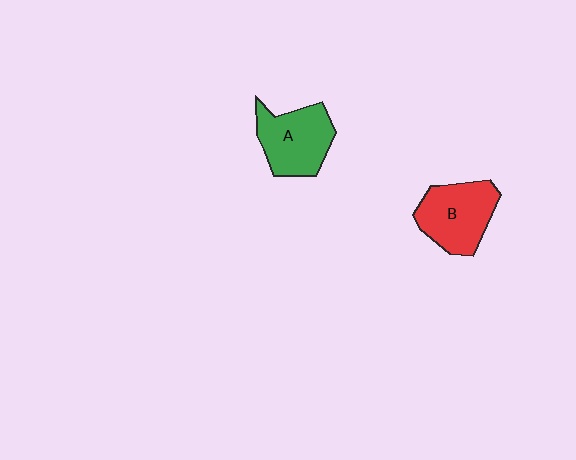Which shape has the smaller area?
Shape A (green).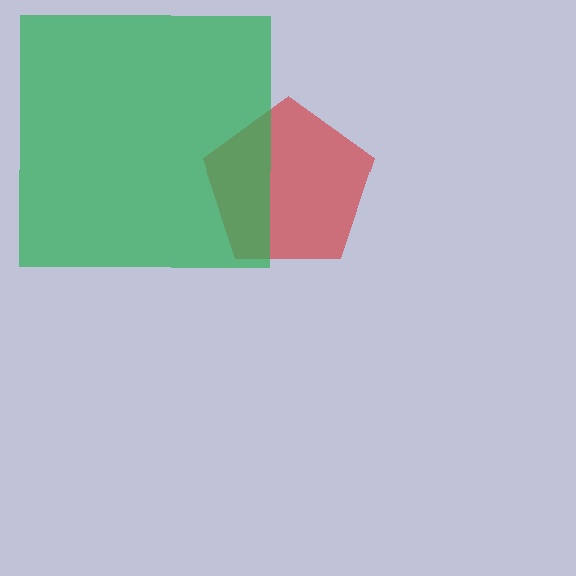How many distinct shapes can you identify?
There are 2 distinct shapes: a red pentagon, a green square.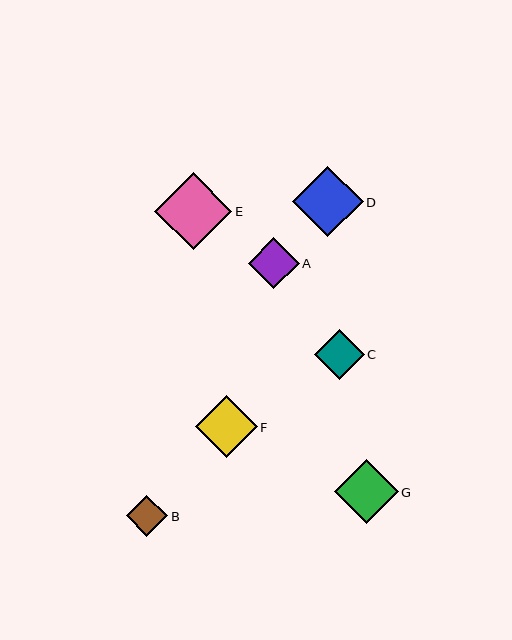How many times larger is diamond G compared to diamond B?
Diamond G is approximately 1.5 times the size of diamond B.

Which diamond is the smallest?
Diamond B is the smallest with a size of approximately 41 pixels.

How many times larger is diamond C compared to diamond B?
Diamond C is approximately 1.2 times the size of diamond B.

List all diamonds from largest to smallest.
From largest to smallest: E, D, G, F, A, C, B.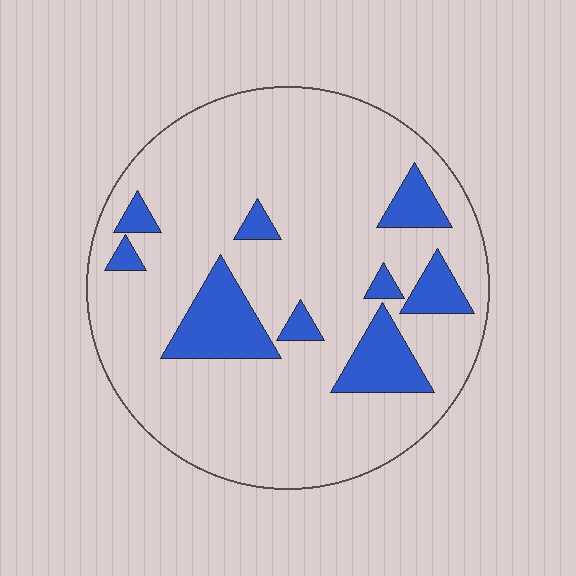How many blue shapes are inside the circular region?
9.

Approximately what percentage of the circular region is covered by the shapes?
Approximately 15%.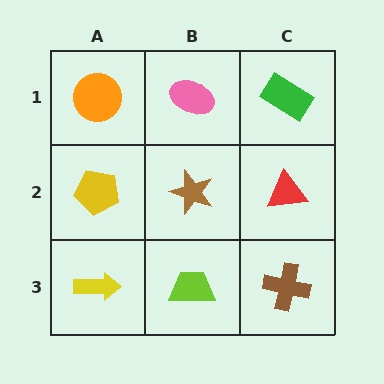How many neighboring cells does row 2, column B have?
4.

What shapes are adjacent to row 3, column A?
A yellow pentagon (row 2, column A), a lime trapezoid (row 3, column B).